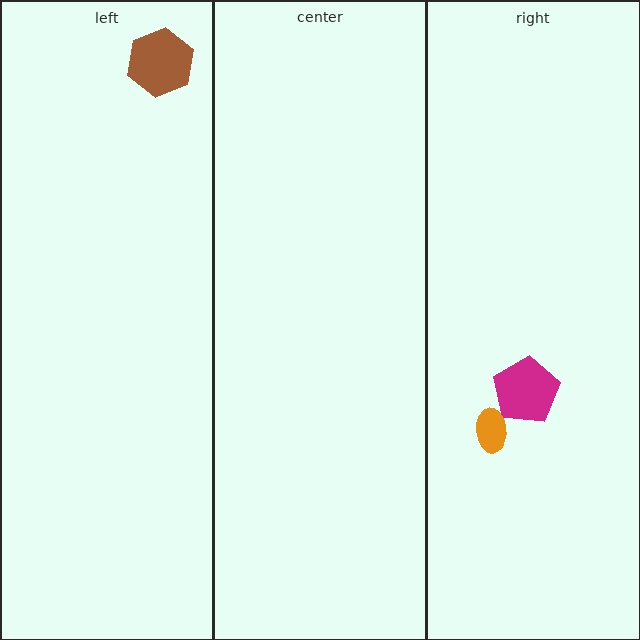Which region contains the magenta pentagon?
The right region.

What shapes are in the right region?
The magenta pentagon, the orange ellipse.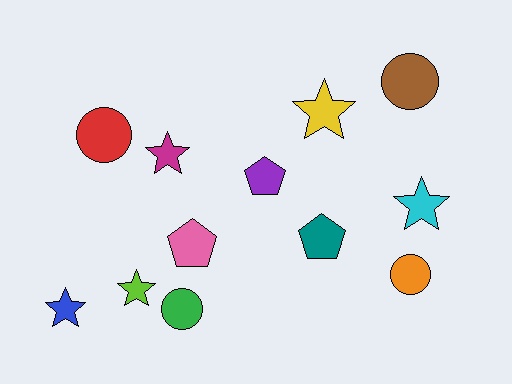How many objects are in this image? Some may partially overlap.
There are 12 objects.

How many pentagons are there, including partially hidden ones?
There are 3 pentagons.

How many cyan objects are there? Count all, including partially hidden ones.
There is 1 cyan object.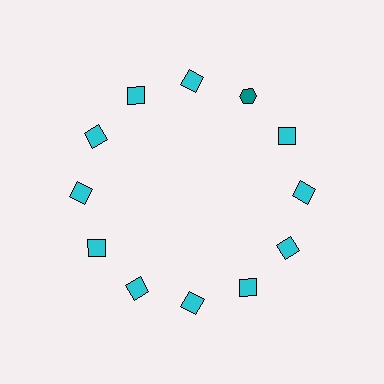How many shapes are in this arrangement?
There are 12 shapes arranged in a ring pattern.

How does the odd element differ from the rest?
It differs in both color (teal instead of cyan) and shape (hexagon instead of square).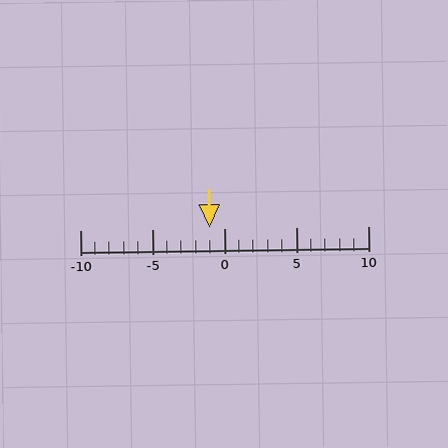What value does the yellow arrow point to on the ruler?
The yellow arrow points to approximately -1.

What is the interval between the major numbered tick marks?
The major tick marks are spaced 5 units apart.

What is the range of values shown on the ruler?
The ruler shows values from -10 to 10.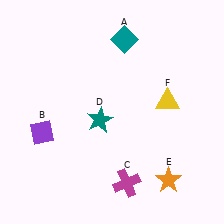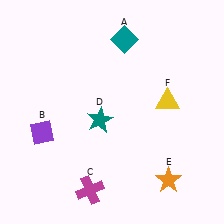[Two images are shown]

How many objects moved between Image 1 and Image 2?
1 object moved between the two images.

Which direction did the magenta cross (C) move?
The magenta cross (C) moved left.